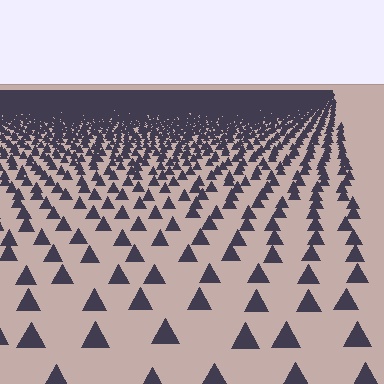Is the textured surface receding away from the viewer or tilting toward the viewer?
The surface is receding away from the viewer. Texture elements get smaller and denser toward the top.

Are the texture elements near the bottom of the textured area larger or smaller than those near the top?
Larger. Near the bottom, elements are closer to the viewer and appear at a bigger on-screen size.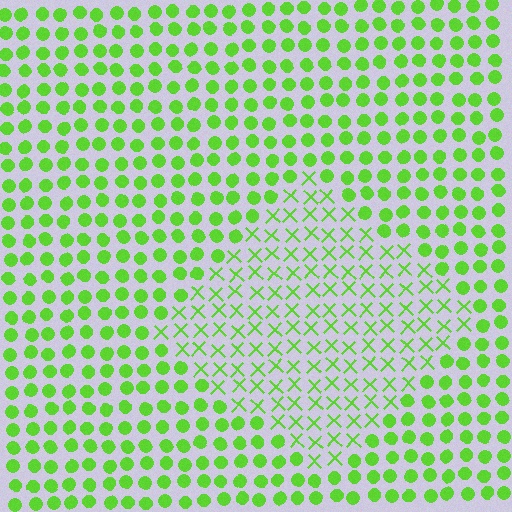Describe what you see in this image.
The image is filled with small lime elements arranged in a uniform grid. A diamond-shaped region contains X marks, while the surrounding area contains circles. The boundary is defined purely by the change in element shape.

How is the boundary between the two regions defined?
The boundary is defined by a change in element shape: X marks inside vs. circles outside. All elements share the same color and spacing.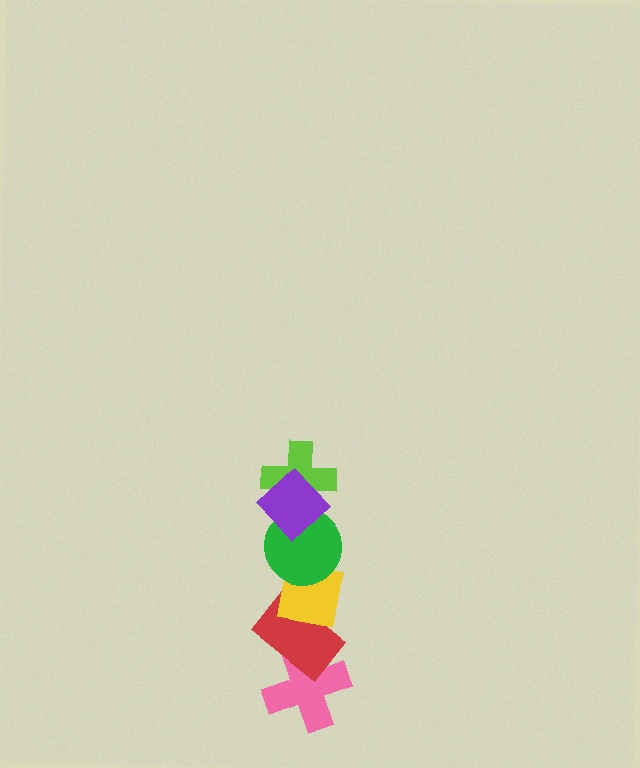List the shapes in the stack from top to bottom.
From top to bottom: the purple diamond, the lime cross, the green circle, the yellow square, the red rectangle, the pink cross.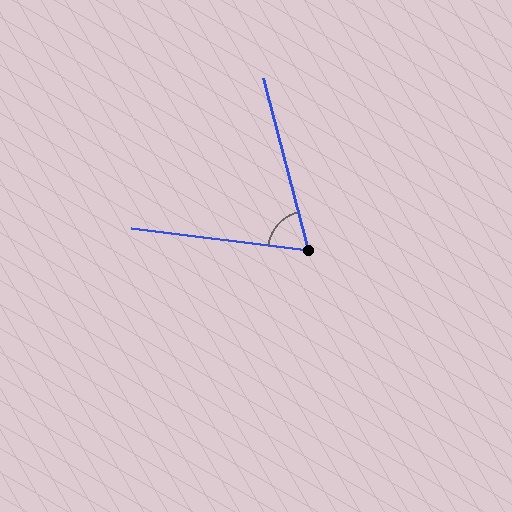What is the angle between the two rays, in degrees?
Approximately 68 degrees.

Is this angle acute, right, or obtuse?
It is acute.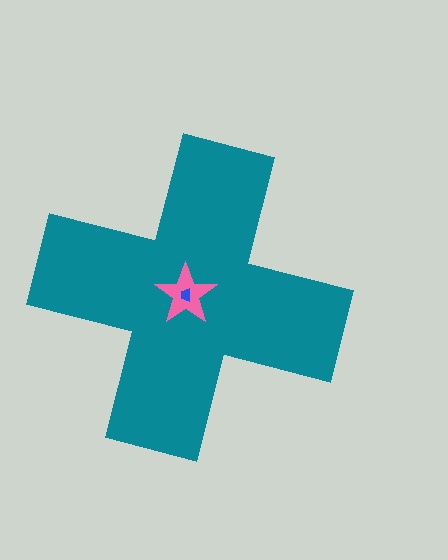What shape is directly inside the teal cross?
The pink star.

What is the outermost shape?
The teal cross.